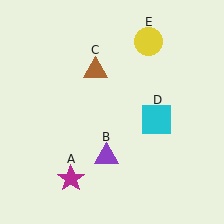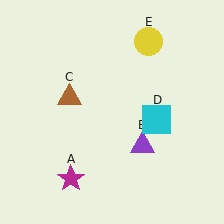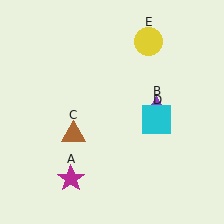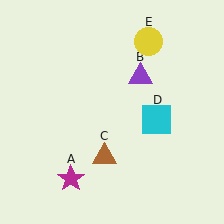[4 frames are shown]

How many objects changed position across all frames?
2 objects changed position: purple triangle (object B), brown triangle (object C).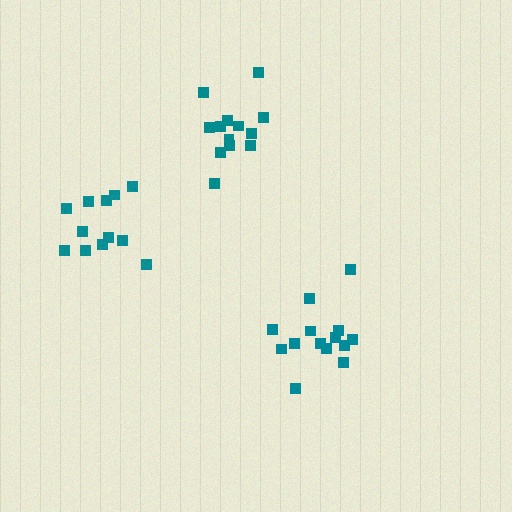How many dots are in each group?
Group 1: 12 dots, Group 2: 14 dots, Group 3: 13 dots (39 total).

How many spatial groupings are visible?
There are 3 spatial groupings.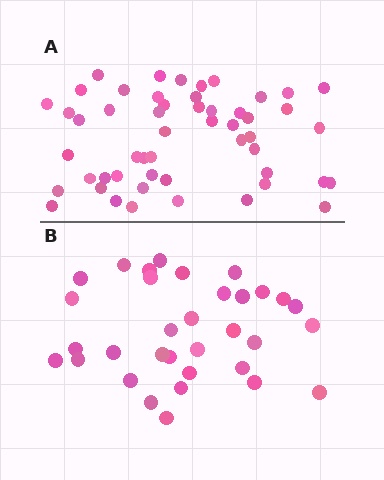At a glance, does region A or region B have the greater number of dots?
Region A (the top region) has more dots.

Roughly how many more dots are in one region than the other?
Region A has approximately 20 more dots than region B.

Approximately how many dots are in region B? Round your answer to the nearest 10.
About 30 dots. (The exact count is 33, which rounds to 30.)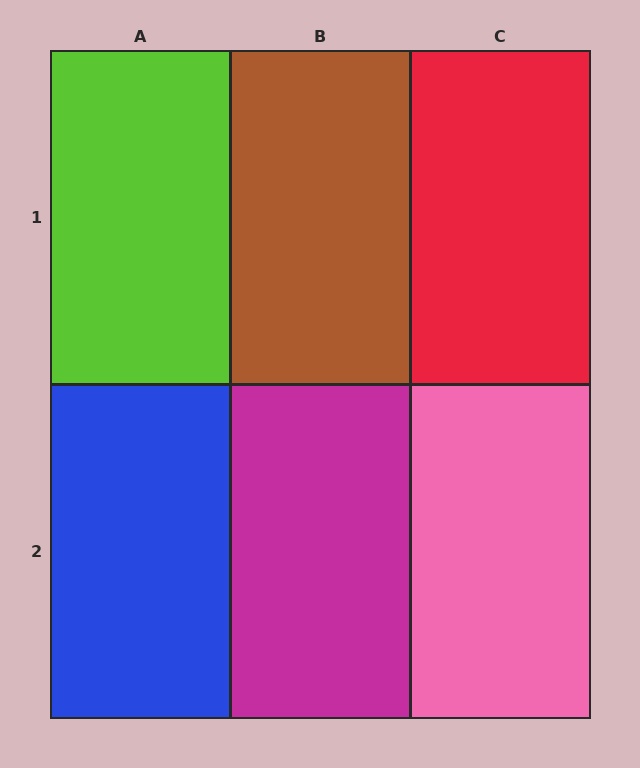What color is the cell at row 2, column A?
Blue.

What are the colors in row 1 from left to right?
Lime, brown, red.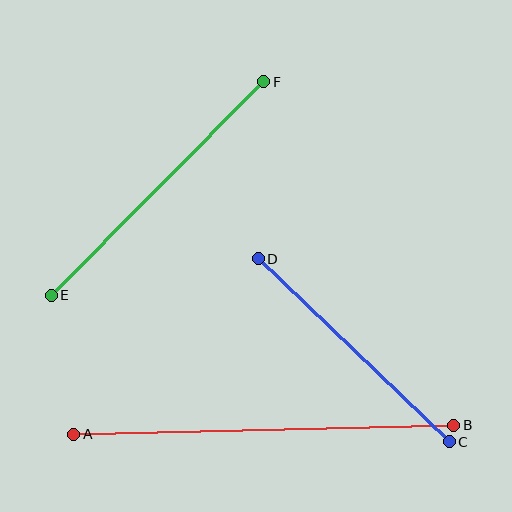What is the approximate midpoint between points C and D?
The midpoint is at approximately (354, 350) pixels.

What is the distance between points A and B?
The distance is approximately 380 pixels.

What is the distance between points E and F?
The distance is approximately 301 pixels.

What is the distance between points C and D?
The distance is approximately 264 pixels.